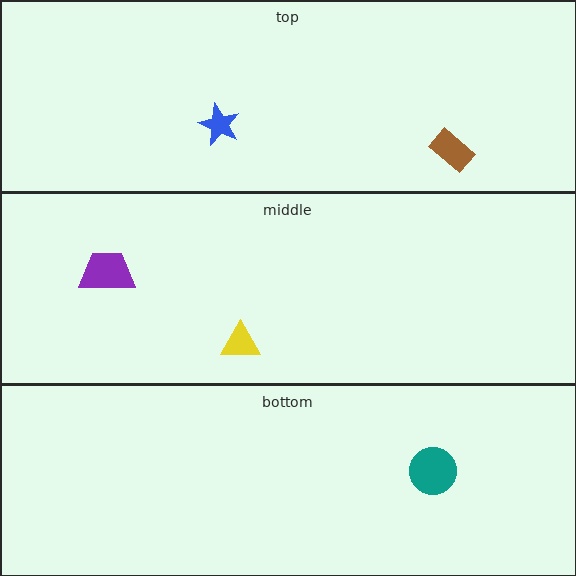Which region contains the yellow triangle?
The middle region.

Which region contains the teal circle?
The bottom region.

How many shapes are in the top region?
2.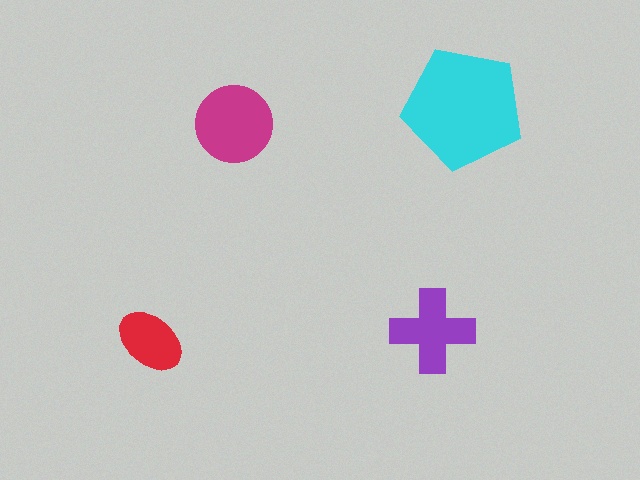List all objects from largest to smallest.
The cyan pentagon, the magenta circle, the purple cross, the red ellipse.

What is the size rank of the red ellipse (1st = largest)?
4th.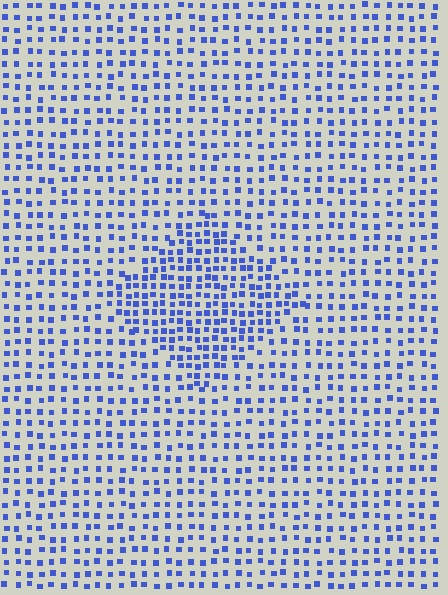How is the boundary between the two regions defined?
The boundary is defined by a change in element density (approximately 1.7x ratio). All elements are the same color, size, and shape.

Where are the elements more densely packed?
The elements are more densely packed inside the diamond boundary.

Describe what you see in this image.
The image contains small blue elements arranged at two different densities. A diamond-shaped region is visible where the elements are more densely packed than the surrounding area.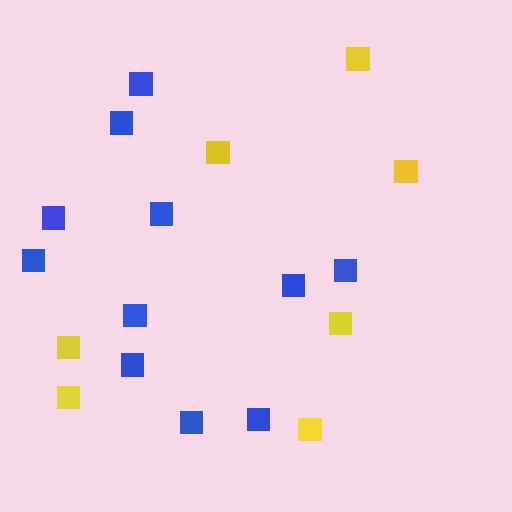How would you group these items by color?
There are 2 groups: one group of yellow squares (7) and one group of blue squares (11).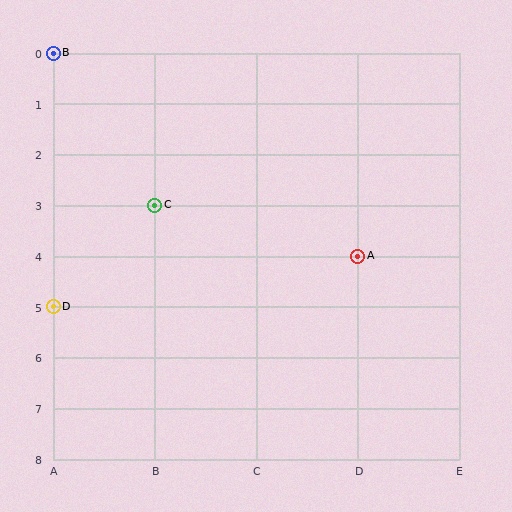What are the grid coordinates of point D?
Point D is at grid coordinates (A, 5).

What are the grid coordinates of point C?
Point C is at grid coordinates (B, 3).